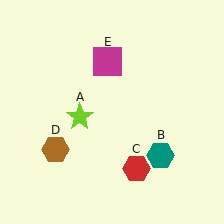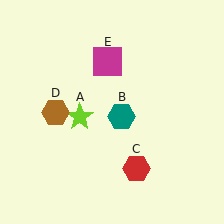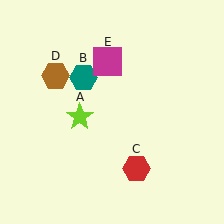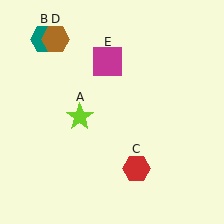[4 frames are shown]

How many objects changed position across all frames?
2 objects changed position: teal hexagon (object B), brown hexagon (object D).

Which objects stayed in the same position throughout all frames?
Lime star (object A) and red hexagon (object C) and magenta square (object E) remained stationary.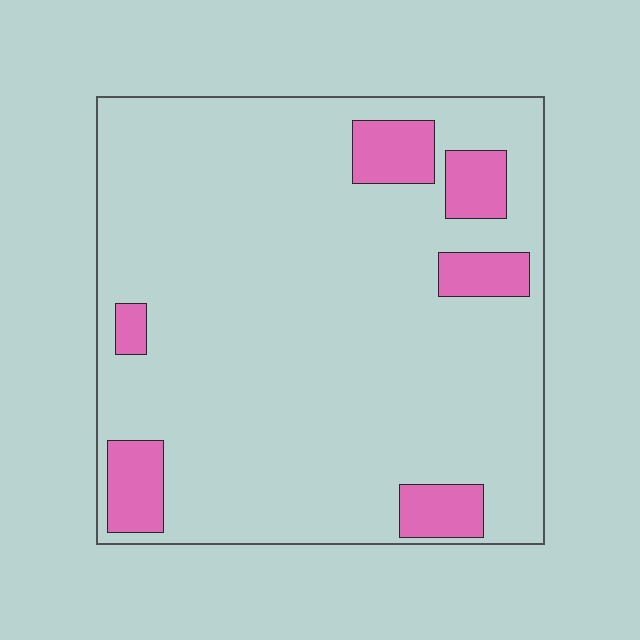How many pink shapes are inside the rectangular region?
6.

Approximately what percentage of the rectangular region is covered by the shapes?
Approximately 15%.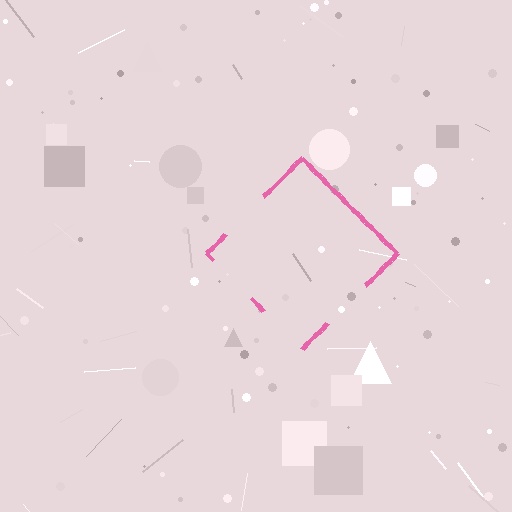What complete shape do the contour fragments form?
The contour fragments form a diamond.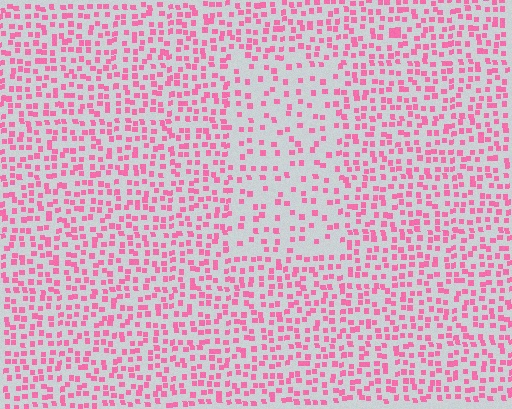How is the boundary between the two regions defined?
The boundary is defined by a change in element density (approximately 2.0x ratio). All elements are the same color, size, and shape.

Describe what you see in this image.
The image contains small pink elements arranged at two different densities. A rectangle-shaped region is visible where the elements are less densely packed than the surrounding area.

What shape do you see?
I see a rectangle.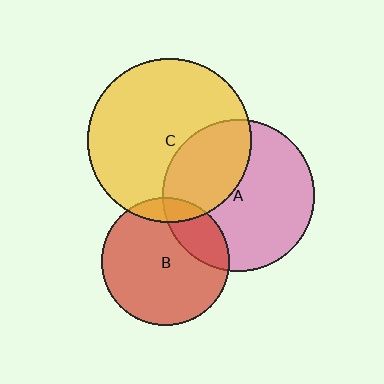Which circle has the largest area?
Circle C (yellow).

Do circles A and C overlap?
Yes.